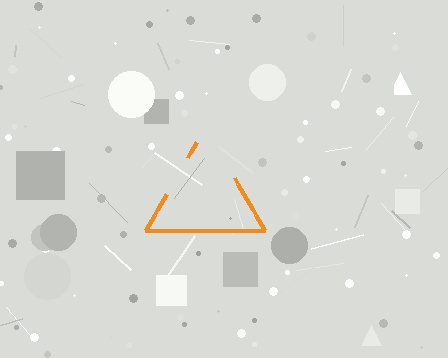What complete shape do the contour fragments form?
The contour fragments form a triangle.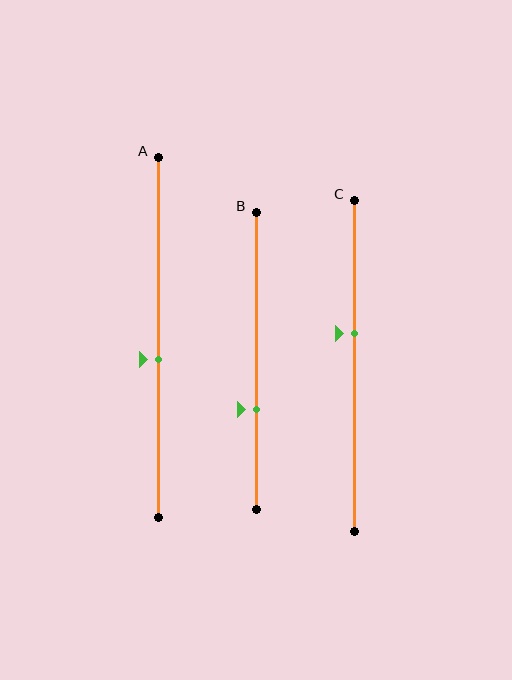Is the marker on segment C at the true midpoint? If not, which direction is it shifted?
No, the marker on segment C is shifted upward by about 10% of the segment length.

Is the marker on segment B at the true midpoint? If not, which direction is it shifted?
No, the marker on segment B is shifted downward by about 16% of the segment length.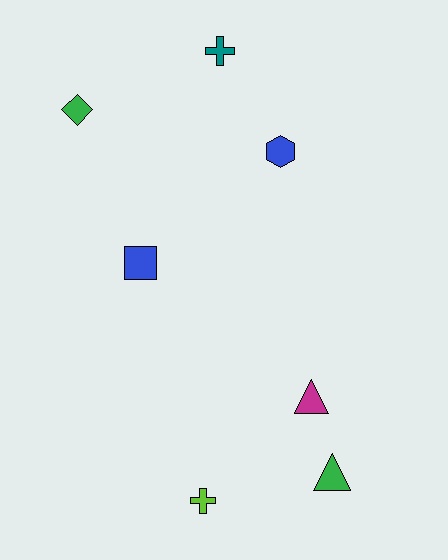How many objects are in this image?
There are 7 objects.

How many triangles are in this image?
There are 2 triangles.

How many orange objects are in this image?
There are no orange objects.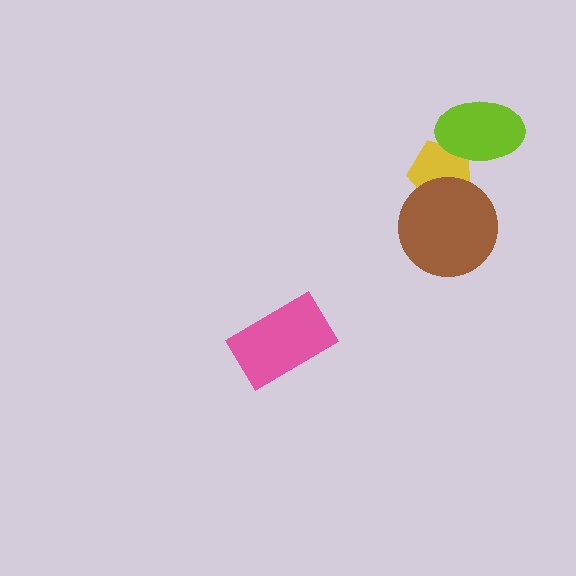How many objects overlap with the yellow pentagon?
2 objects overlap with the yellow pentagon.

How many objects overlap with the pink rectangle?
0 objects overlap with the pink rectangle.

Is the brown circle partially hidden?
No, no other shape covers it.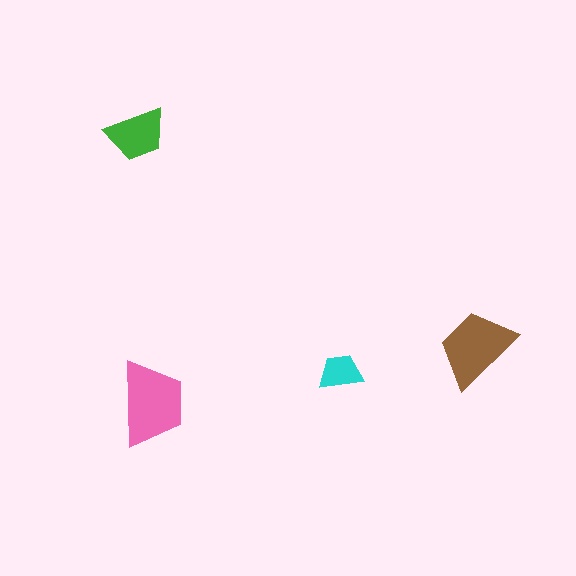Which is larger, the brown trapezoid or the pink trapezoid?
The pink one.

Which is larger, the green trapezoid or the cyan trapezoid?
The green one.